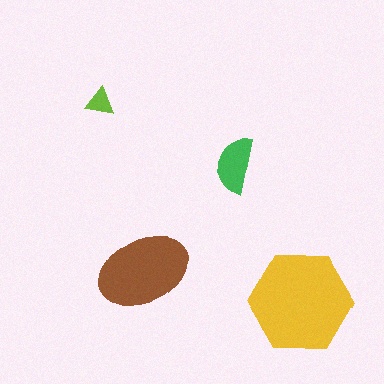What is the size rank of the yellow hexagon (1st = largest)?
1st.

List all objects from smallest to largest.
The lime triangle, the green semicircle, the brown ellipse, the yellow hexagon.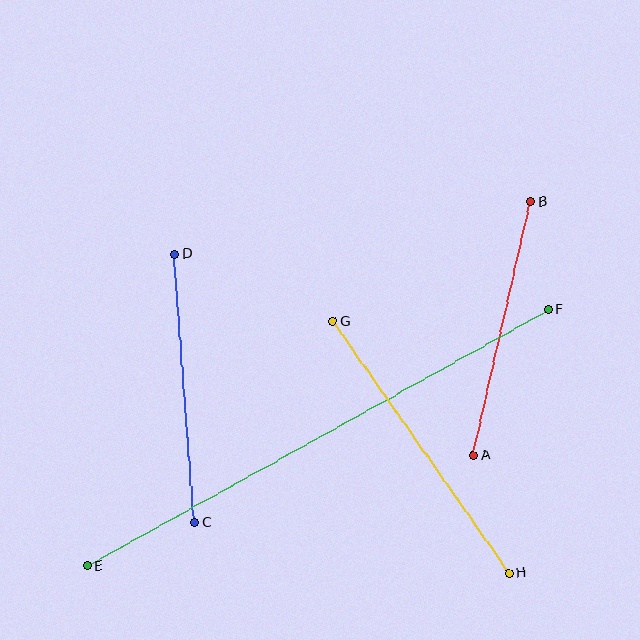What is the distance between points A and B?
The distance is approximately 260 pixels.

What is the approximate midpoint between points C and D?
The midpoint is at approximately (185, 388) pixels.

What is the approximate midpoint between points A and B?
The midpoint is at approximately (502, 328) pixels.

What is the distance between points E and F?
The distance is approximately 527 pixels.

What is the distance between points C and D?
The distance is approximately 269 pixels.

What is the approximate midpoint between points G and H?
The midpoint is at approximately (421, 447) pixels.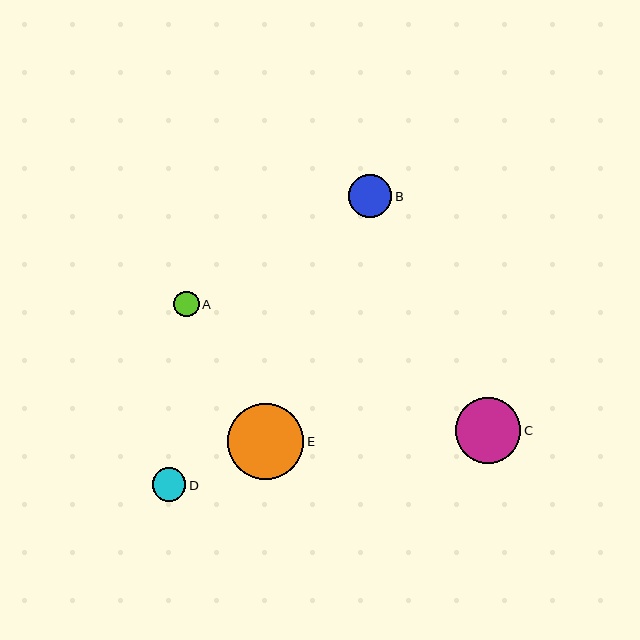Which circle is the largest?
Circle E is the largest with a size of approximately 77 pixels.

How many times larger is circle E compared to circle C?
Circle E is approximately 1.2 times the size of circle C.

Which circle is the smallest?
Circle A is the smallest with a size of approximately 25 pixels.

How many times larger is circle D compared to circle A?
Circle D is approximately 1.3 times the size of circle A.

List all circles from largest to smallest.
From largest to smallest: E, C, B, D, A.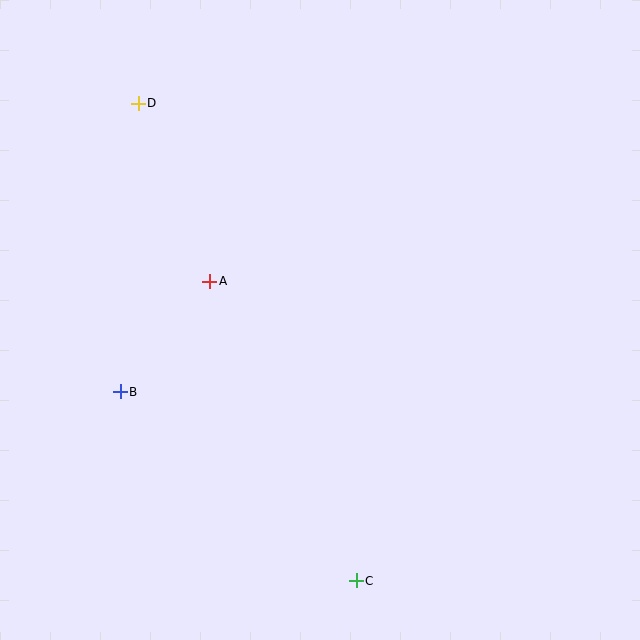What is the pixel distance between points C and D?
The distance between C and D is 525 pixels.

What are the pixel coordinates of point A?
Point A is at (210, 281).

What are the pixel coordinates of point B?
Point B is at (120, 392).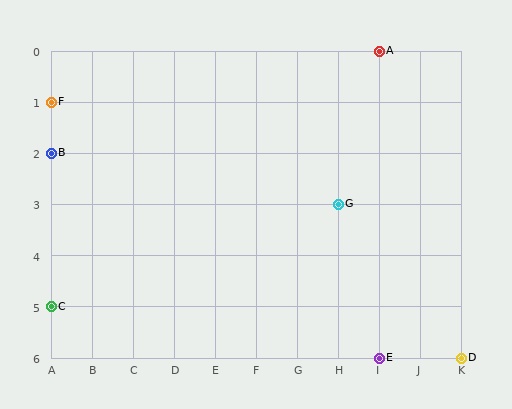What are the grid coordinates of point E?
Point E is at grid coordinates (I, 6).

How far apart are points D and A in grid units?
Points D and A are 2 columns and 6 rows apart (about 6.3 grid units diagonally).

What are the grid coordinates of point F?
Point F is at grid coordinates (A, 1).